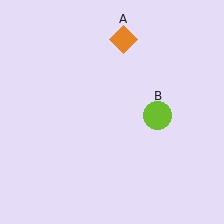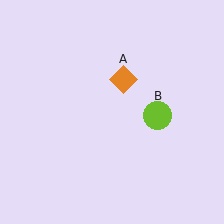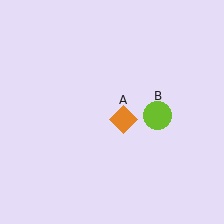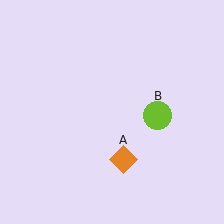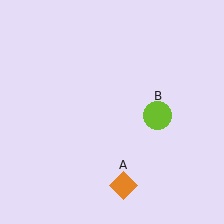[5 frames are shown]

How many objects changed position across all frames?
1 object changed position: orange diamond (object A).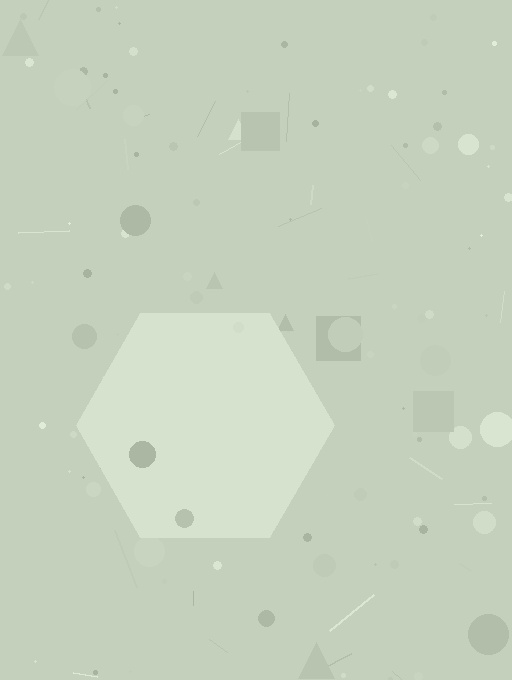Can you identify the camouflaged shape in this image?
The camouflaged shape is a hexagon.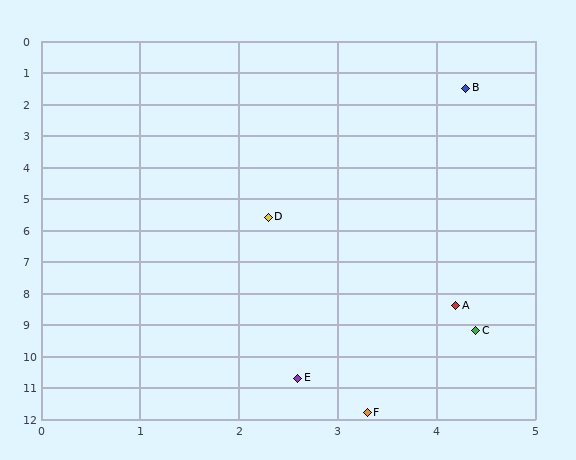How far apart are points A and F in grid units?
Points A and F are about 3.5 grid units apart.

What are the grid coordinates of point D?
Point D is at approximately (2.3, 5.6).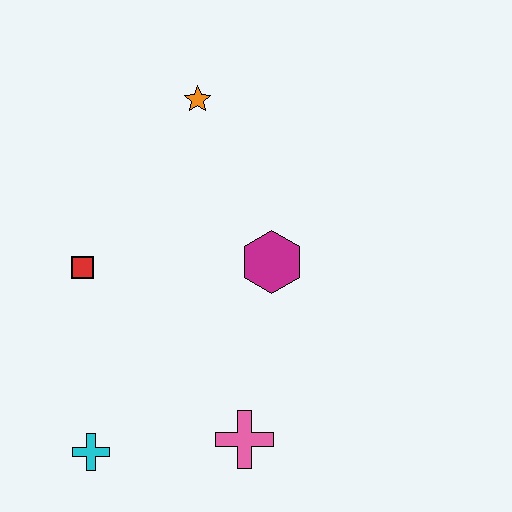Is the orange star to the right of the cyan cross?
Yes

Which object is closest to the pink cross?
The cyan cross is closest to the pink cross.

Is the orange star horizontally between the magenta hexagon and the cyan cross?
Yes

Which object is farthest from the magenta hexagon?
The cyan cross is farthest from the magenta hexagon.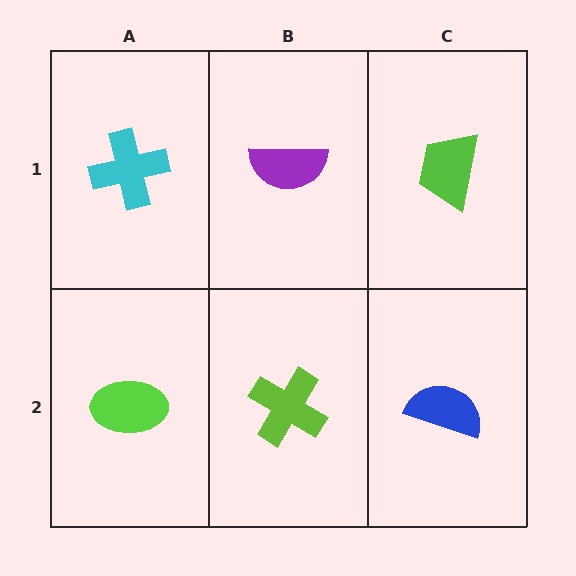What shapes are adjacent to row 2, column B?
A purple semicircle (row 1, column B), a lime ellipse (row 2, column A), a blue semicircle (row 2, column C).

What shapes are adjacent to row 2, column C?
A lime trapezoid (row 1, column C), a lime cross (row 2, column B).